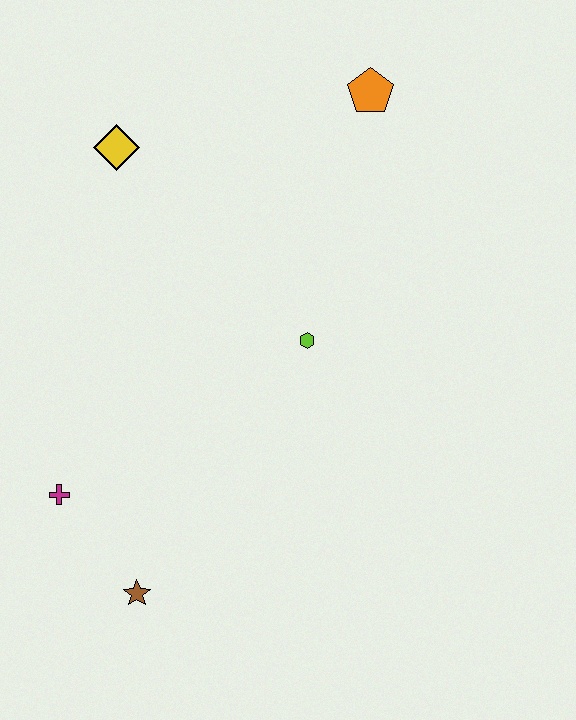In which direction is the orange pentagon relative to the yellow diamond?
The orange pentagon is to the right of the yellow diamond.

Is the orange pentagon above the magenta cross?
Yes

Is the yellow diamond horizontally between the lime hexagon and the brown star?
No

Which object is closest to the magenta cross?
The brown star is closest to the magenta cross.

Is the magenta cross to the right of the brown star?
No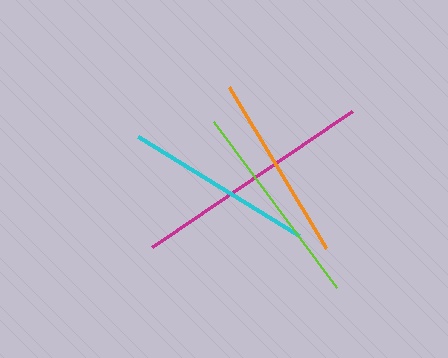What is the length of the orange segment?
The orange segment is approximately 188 pixels long.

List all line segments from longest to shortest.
From longest to shortest: magenta, lime, cyan, orange.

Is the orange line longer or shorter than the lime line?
The lime line is longer than the orange line.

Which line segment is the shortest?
The orange line is the shortest at approximately 188 pixels.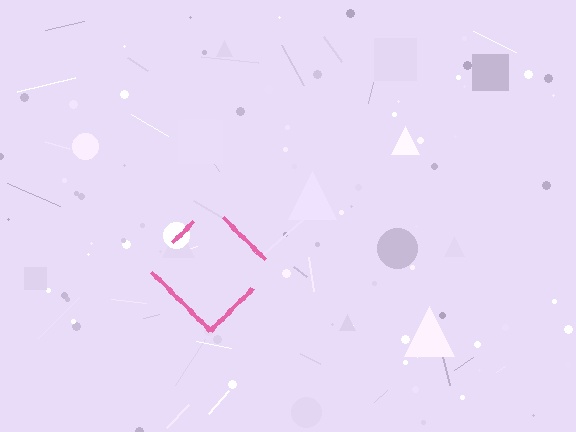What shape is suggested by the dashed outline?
The dashed outline suggests a diamond.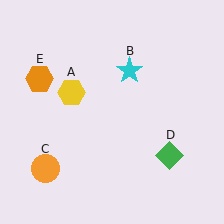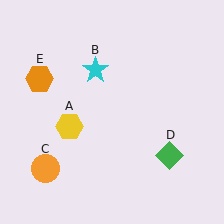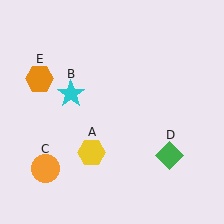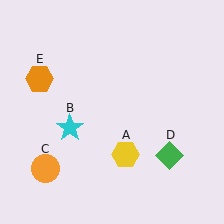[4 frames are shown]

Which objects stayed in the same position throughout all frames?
Orange circle (object C) and green diamond (object D) and orange hexagon (object E) remained stationary.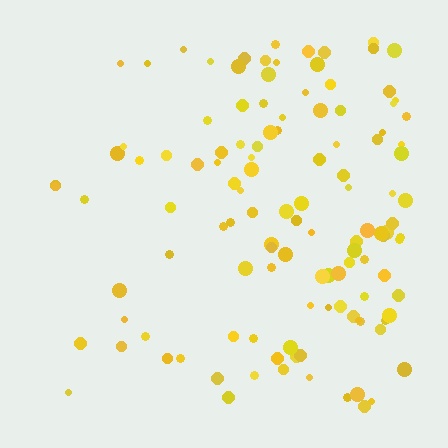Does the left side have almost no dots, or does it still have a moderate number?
Still a moderate number, just noticeably fewer than the right.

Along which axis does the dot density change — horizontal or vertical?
Horizontal.